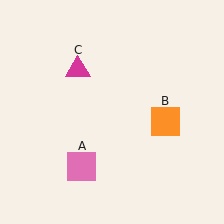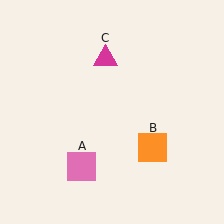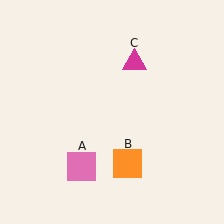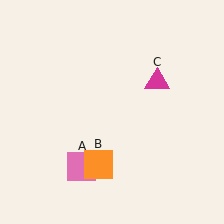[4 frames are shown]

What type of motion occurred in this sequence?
The orange square (object B), magenta triangle (object C) rotated clockwise around the center of the scene.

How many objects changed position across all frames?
2 objects changed position: orange square (object B), magenta triangle (object C).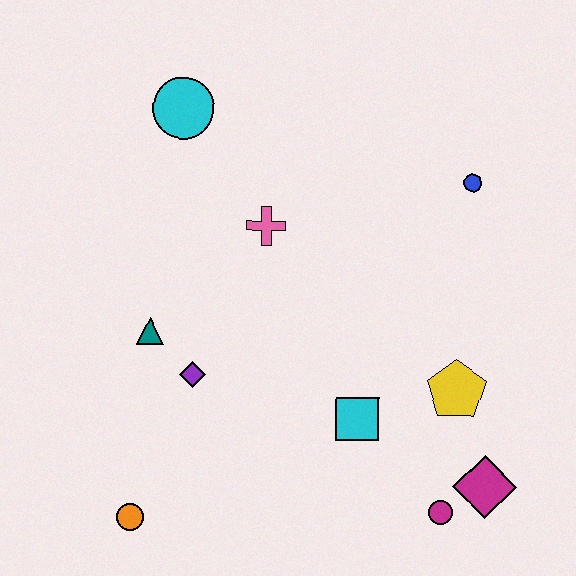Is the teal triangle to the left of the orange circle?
No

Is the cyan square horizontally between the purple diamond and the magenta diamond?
Yes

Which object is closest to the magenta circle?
The magenta diamond is closest to the magenta circle.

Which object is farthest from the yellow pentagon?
The cyan circle is farthest from the yellow pentagon.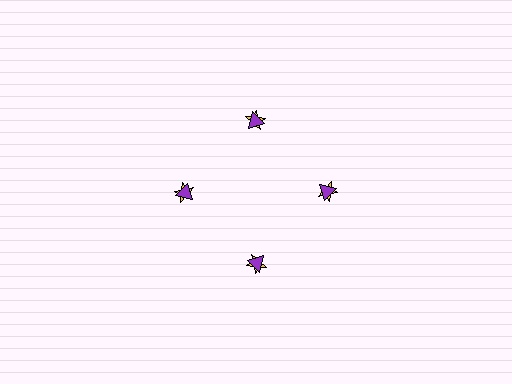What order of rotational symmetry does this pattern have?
This pattern has 4-fold rotational symmetry.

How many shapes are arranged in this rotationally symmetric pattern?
There are 8 shapes, arranged in 4 groups of 2.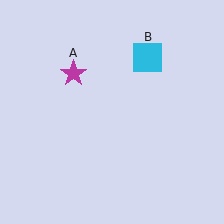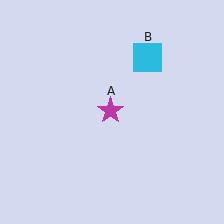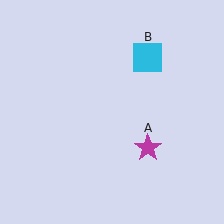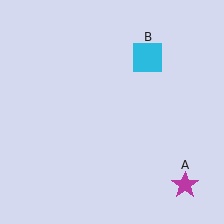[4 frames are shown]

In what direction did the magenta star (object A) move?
The magenta star (object A) moved down and to the right.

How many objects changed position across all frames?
1 object changed position: magenta star (object A).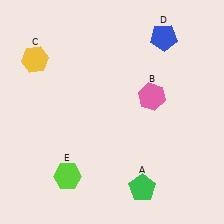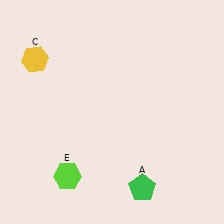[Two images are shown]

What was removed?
The pink hexagon (B), the blue pentagon (D) were removed in Image 2.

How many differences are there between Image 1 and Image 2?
There are 2 differences between the two images.